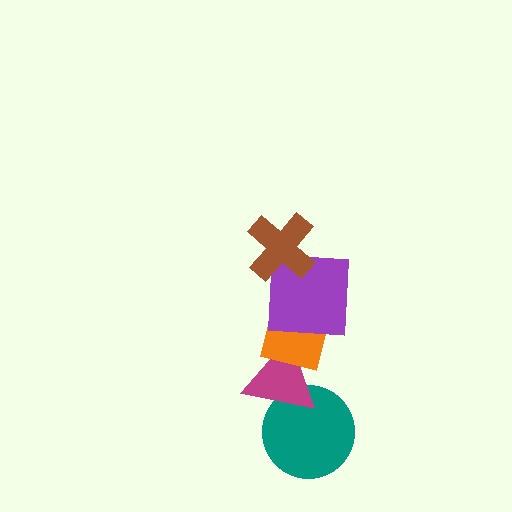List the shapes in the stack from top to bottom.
From top to bottom: the brown cross, the purple square, the orange square, the magenta triangle, the teal circle.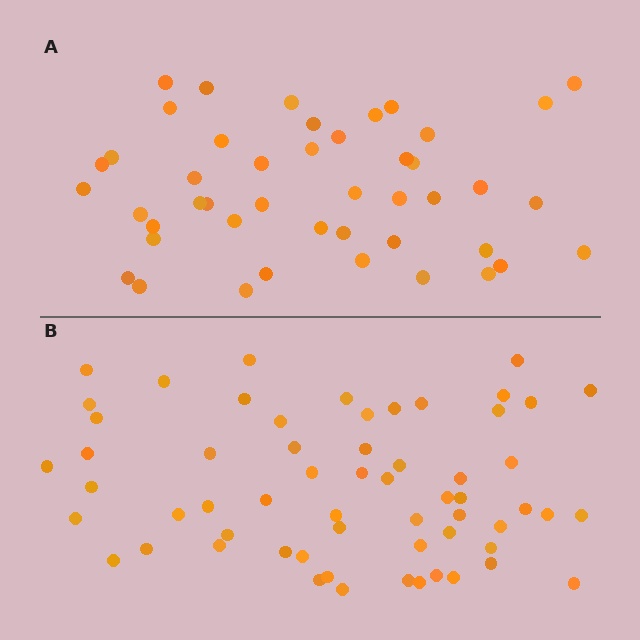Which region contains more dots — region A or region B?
Region B (the bottom region) has more dots.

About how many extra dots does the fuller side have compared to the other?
Region B has approximately 15 more dots than region A.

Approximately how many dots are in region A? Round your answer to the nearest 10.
About 40 dots. (The exact count is 45, which rounds to 40.)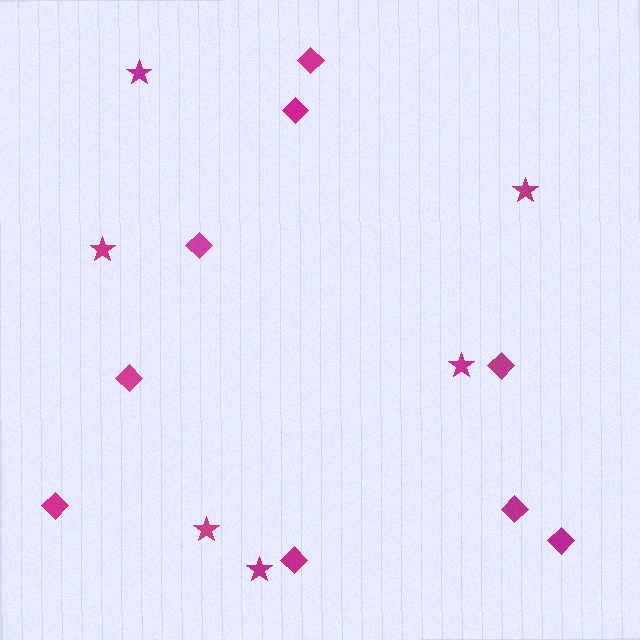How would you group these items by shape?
There are 2 groups: one group of diamonds (9) and one group of stars (6).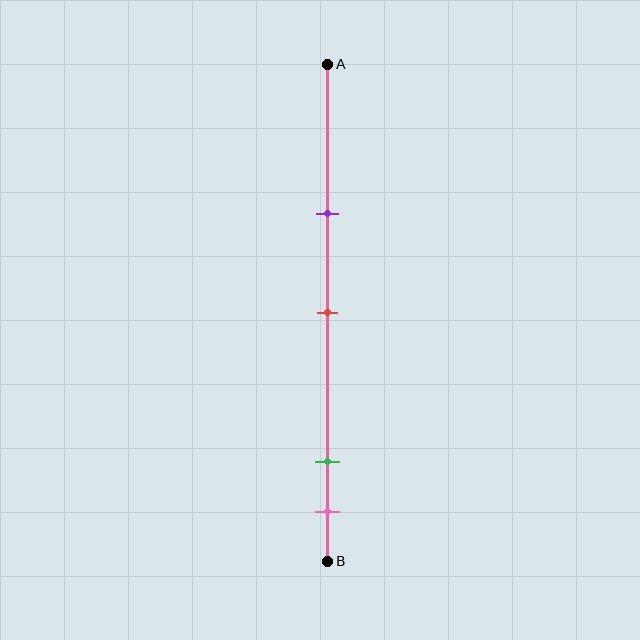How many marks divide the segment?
There are 4 marks dividing the segment.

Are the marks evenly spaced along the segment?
No, the marks are not evenly spaced.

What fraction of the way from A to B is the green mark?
The green mark is approximately 80% (0.8) of the way from A to B.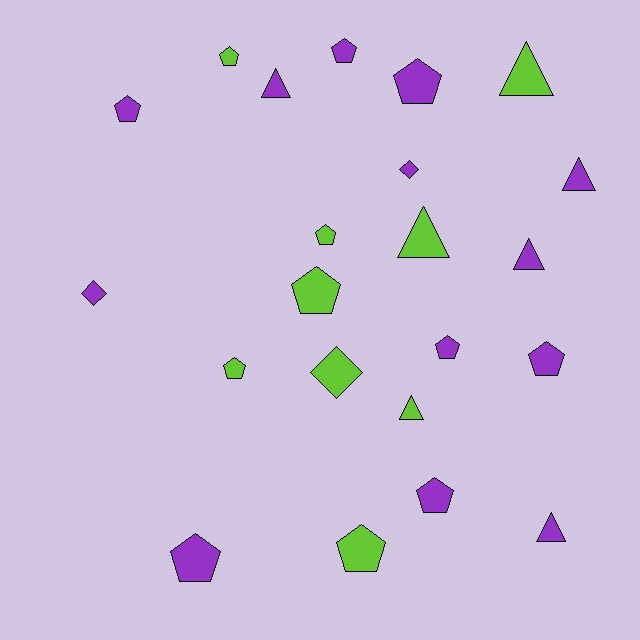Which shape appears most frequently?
Pentagon, with 12 objects.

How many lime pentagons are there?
There are 5 lime pentagons.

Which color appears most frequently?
Purple, with 13 objects.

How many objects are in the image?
There are 22 objects.